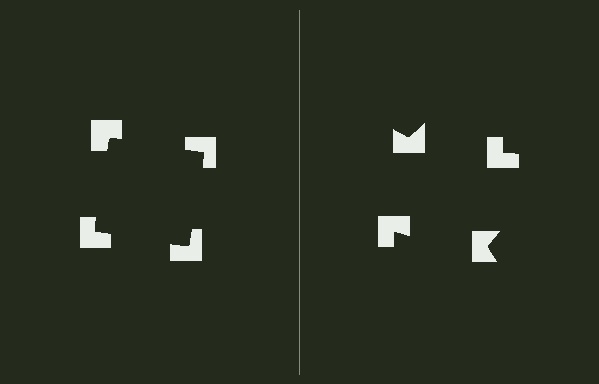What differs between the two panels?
The notched squares are positioned identically on both sides; only the wedge orientations differ. On the left they align to a square; on the right they are misaligned.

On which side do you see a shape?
An illusory square appears on the left side. On the right side the wedge cuts are rotated, so no coherent shape forms.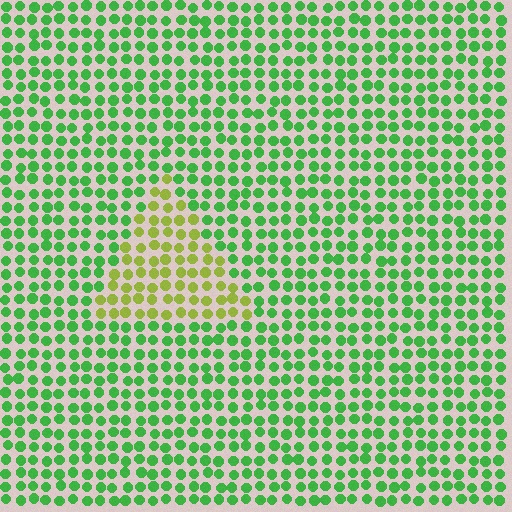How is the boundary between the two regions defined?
The boundary is defined purely by a slight shift in hue (about 46 degrees). Spacing, size, and orientation are identical on both sides.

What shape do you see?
I see a triangle.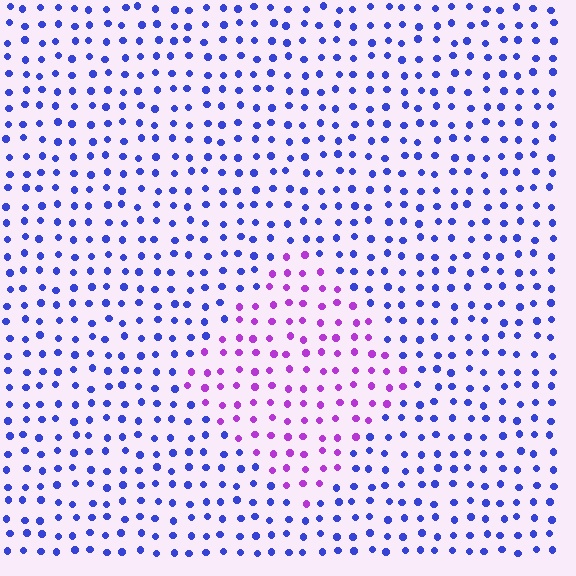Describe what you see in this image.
The image is filled with small blue elements in a uniform arrangement. A diamond-shaped region is visible where the elements are tinted to a slightly different hue, forming a subtle color boundary.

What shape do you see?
I see a diamond.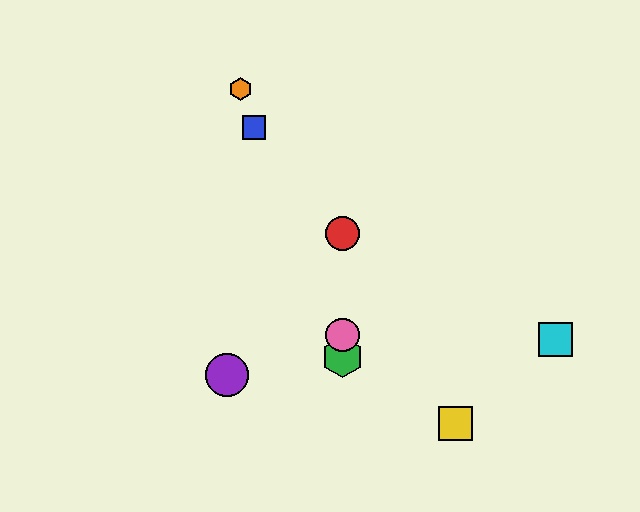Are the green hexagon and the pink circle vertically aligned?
Yes, both are at x≈342.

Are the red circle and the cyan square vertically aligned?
No, the red circle is at x≈342 and the cyan square is at x≈556.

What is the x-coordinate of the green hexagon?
The green hexagon is at x≈342.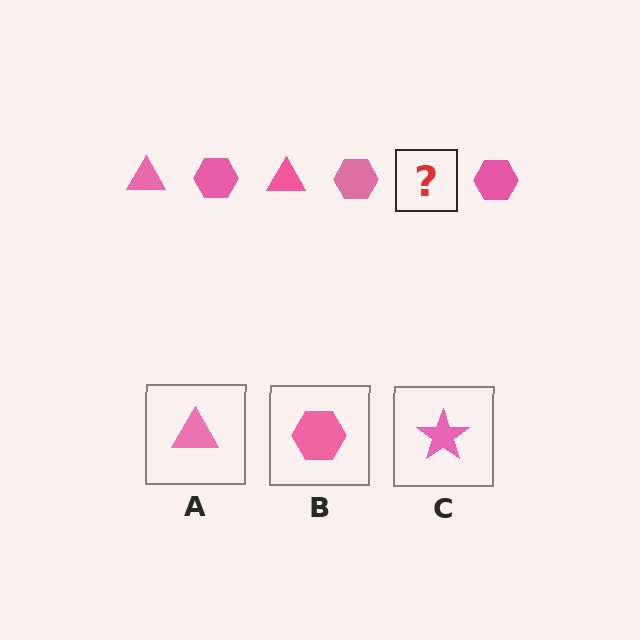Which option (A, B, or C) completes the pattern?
A.